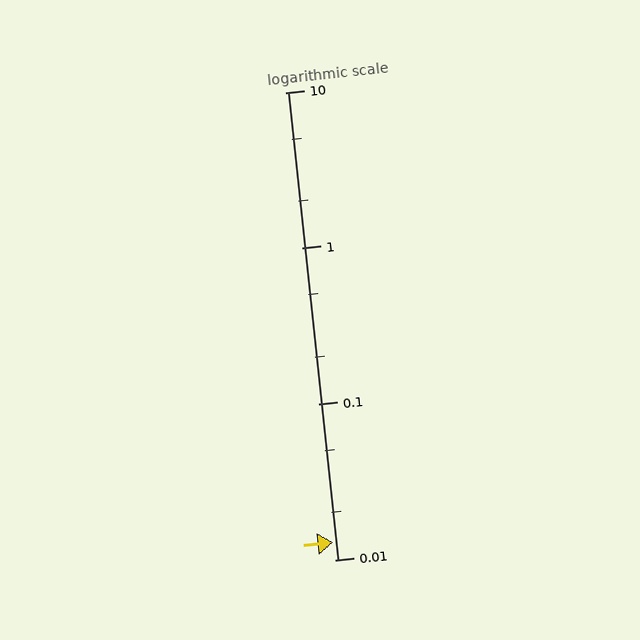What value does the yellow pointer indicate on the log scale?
The pointer indicates approximately 0.013.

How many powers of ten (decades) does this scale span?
The scale spans 3 decades, from 0.01 to 10.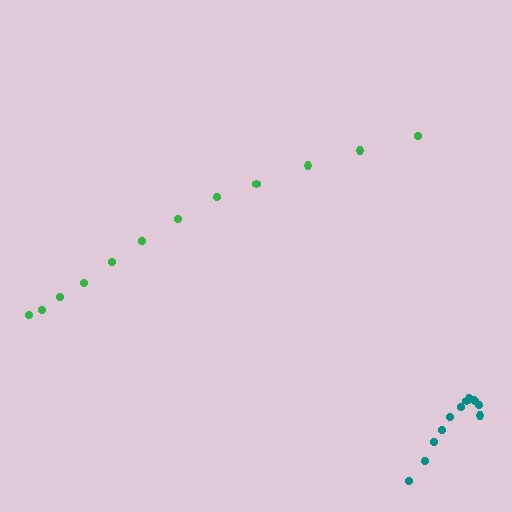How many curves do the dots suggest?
There are 2 distinct paths.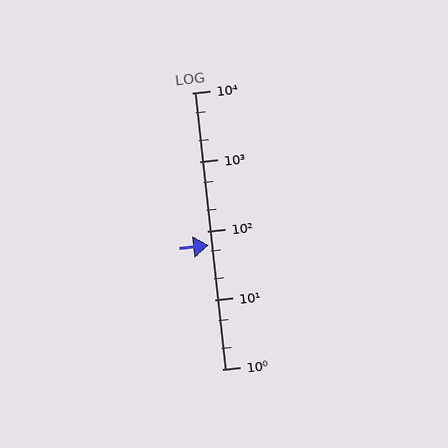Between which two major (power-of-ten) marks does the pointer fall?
The pointer is between 10 and 100.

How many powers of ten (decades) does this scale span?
The scale spans 4 decades, from 1 to 10000.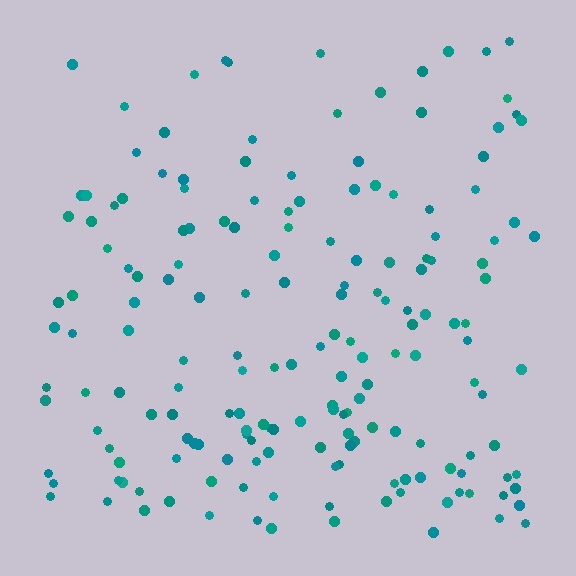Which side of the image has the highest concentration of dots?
The bottom.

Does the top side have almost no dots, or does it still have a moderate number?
Still a moderate number, just noticeably fewer than the bottom.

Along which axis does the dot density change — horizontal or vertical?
Vertical.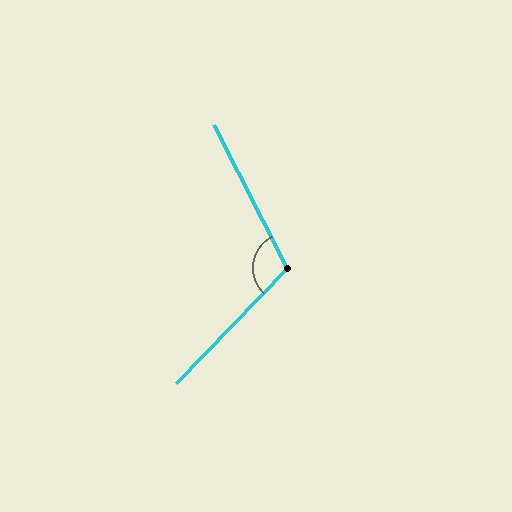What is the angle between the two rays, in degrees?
Approximately 109 degrees.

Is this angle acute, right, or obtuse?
It is obtuse.